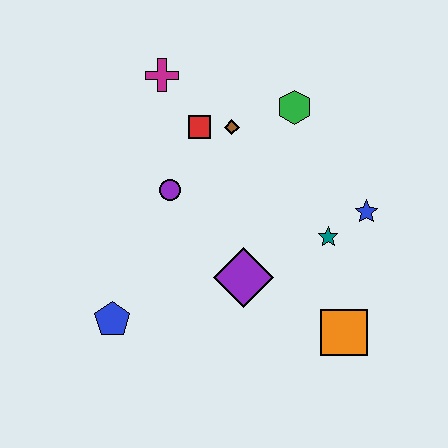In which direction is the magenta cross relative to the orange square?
The magenta cross is above the orange square.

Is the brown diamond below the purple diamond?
No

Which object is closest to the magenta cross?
The red square is closest to the magenta cross.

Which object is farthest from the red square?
The orange square is farthest from the red square.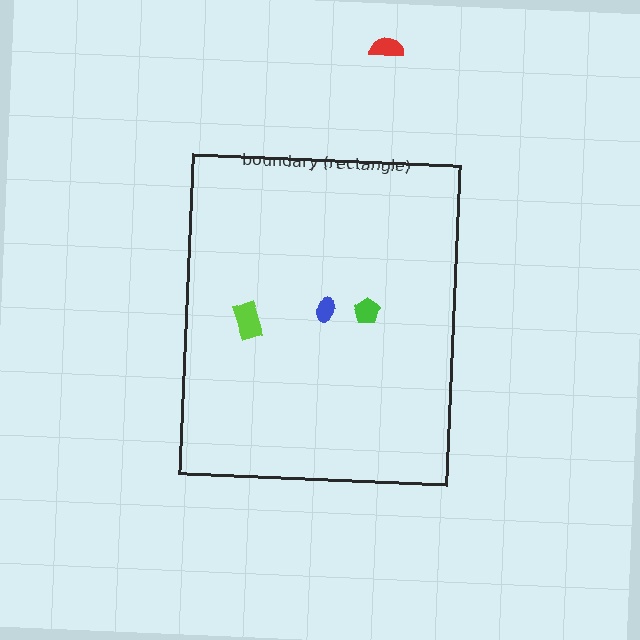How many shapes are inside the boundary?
3 inside, 1 outside.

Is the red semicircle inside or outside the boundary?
Outside.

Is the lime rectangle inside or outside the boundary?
Inside.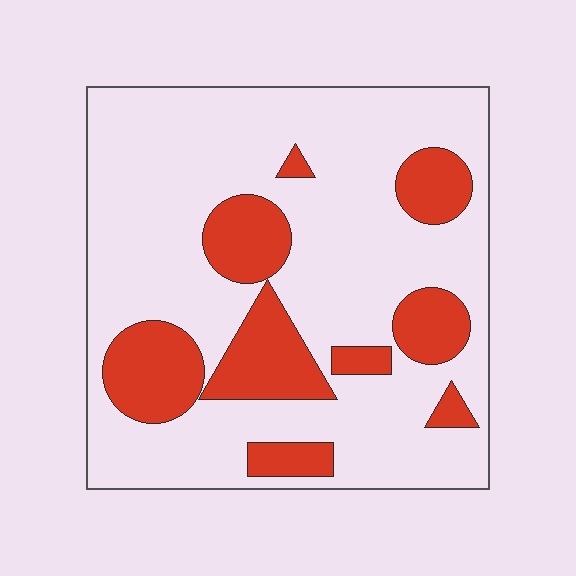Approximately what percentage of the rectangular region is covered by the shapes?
Approximately 25%.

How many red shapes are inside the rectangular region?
9.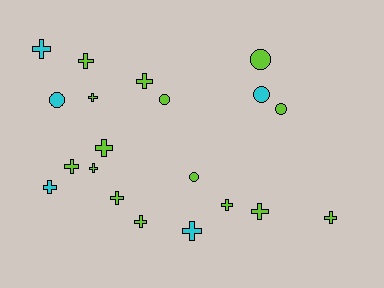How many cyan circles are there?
There are 2 cyan circles.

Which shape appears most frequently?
Cross, with 14 objects.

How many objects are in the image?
There are 20 objects.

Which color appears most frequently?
Lime, with 15 objects.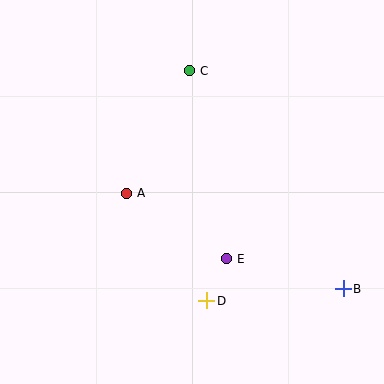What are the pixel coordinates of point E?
Point E is at (227, 259).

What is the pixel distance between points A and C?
The distance between A and C is 138 pixels.